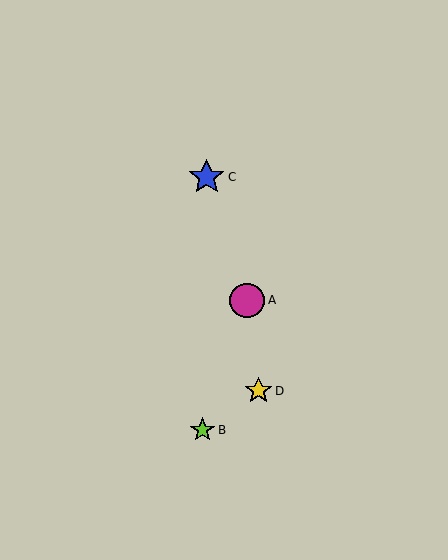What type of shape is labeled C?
Shape C is a blue star.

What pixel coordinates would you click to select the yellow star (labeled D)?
Click at (259, 391) to select the yellow star D.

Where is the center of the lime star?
The center of the lime star is at (203, 430).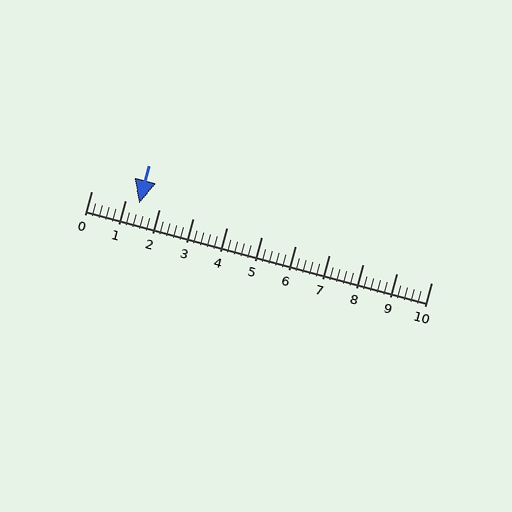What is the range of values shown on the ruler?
The ruler shows values from 0 to 10.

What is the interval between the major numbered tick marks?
The major tick marks are spaced 1 units apart.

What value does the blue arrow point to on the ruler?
The blue arrow points to approximately 1.4.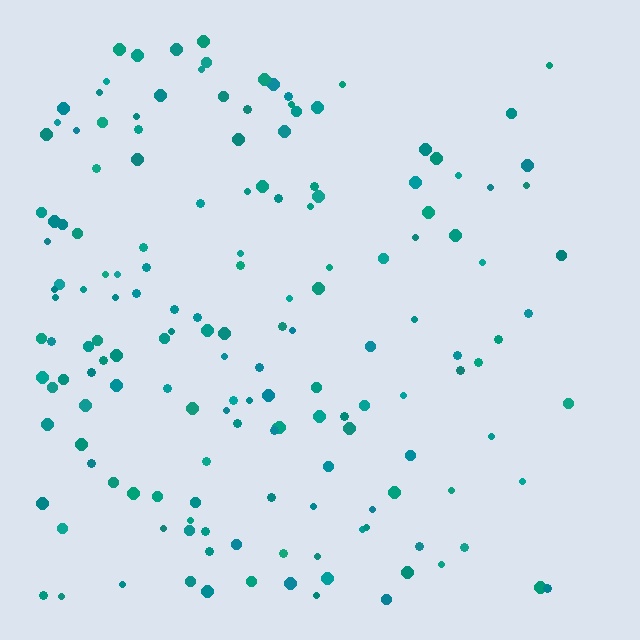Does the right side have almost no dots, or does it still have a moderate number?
Still a moderate number, just noticeably fewer than the left.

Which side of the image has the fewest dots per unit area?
The right.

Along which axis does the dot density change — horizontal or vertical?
Horizontal.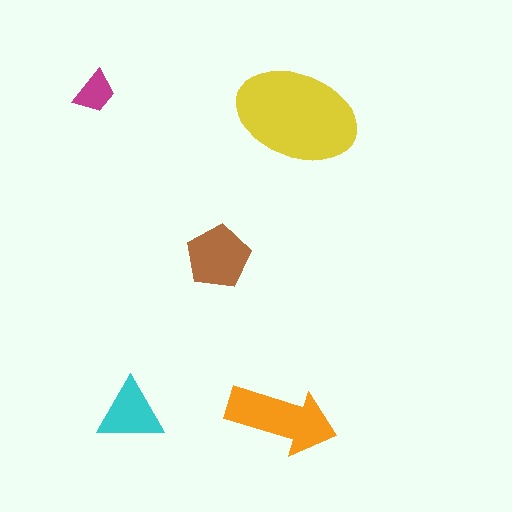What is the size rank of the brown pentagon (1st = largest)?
3rd.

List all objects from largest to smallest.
The yellow ellipse, the orange arrow, the brown pentagon, the cyan triangle, the magenta trapezoid.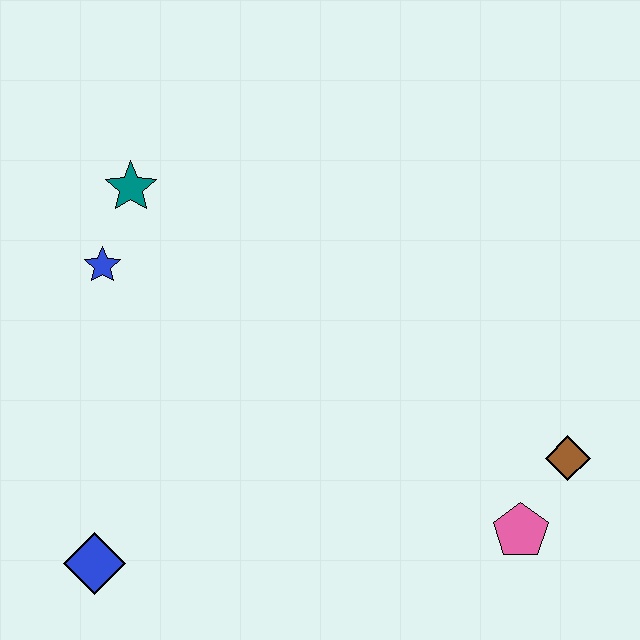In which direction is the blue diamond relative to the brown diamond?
The blue diamond is to the left of the brown diamond.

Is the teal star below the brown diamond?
No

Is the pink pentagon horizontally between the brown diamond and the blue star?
Yes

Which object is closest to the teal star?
The blue star is closest to the teal star.